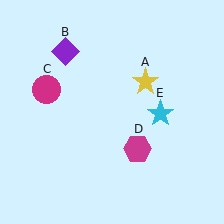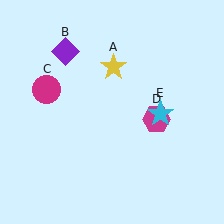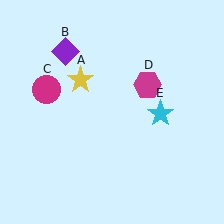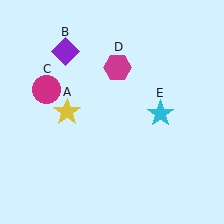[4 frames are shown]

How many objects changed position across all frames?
2 objects changed position: yellow star (object A), magenta hexagon (object D).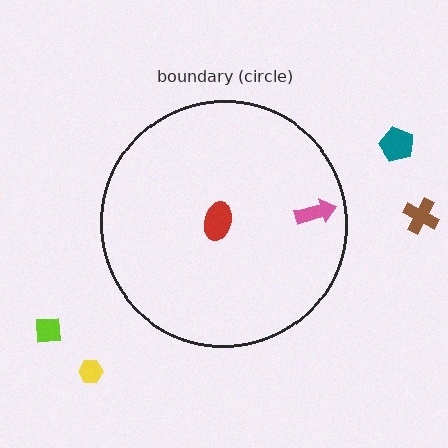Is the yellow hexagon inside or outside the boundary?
Outside.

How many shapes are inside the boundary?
2 inside, 4 outside.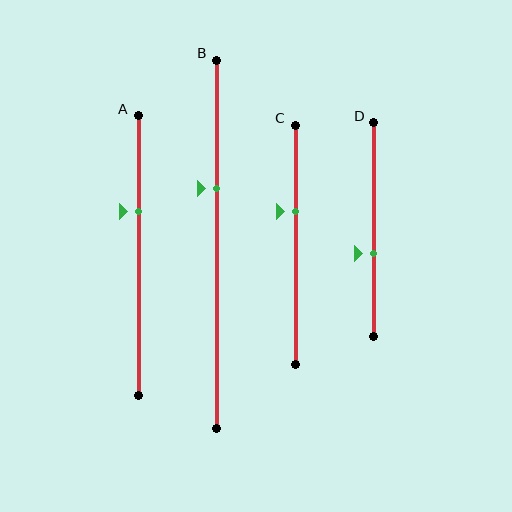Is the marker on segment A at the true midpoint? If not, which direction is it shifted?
No, the marker on segment A is shifted upward by about 16% of the segment length.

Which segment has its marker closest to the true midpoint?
Segment D has its marker closest to the true midpoint.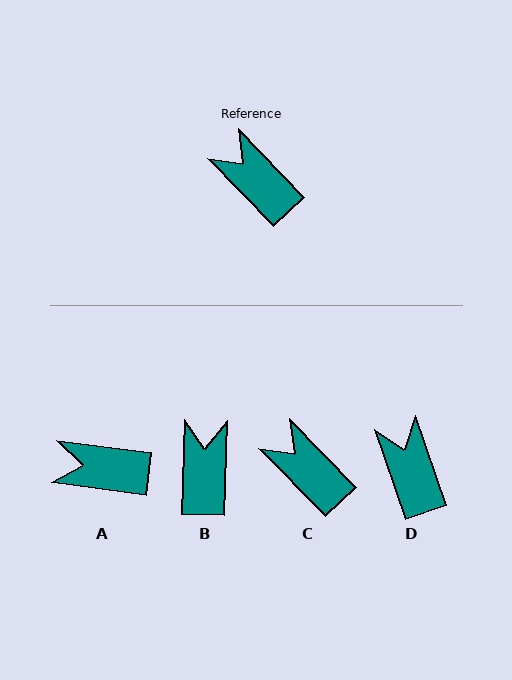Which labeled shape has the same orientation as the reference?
C.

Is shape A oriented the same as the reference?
No, it is off by about 39 degrees.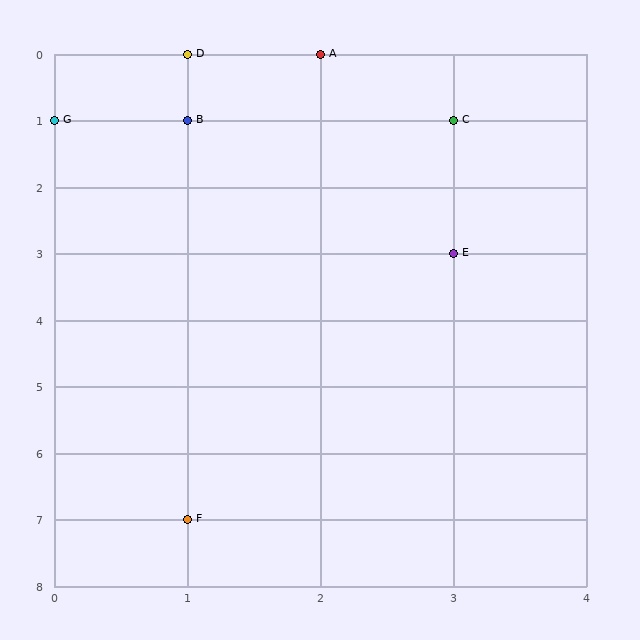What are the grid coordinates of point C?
Point C is at grid coordinates (3, 1).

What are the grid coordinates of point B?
Point B is at grid coordinates (1, 1).